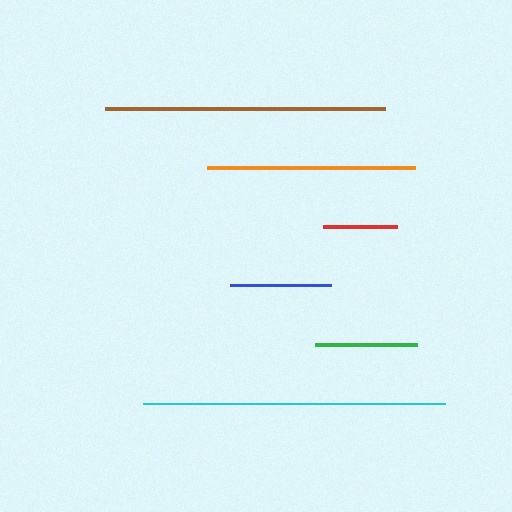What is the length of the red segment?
The red segment is approximately 74 pixels long.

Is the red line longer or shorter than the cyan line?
The cyan line is longer than the red line.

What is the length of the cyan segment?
The cyan segment is approximately 302 pixels long.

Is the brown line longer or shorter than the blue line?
The brown line is longer than the blue line.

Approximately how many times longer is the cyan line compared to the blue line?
The cyan line is approximately 3.0 times the length of the blue line.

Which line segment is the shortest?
The red line is the shortest at approximately 74 pixels.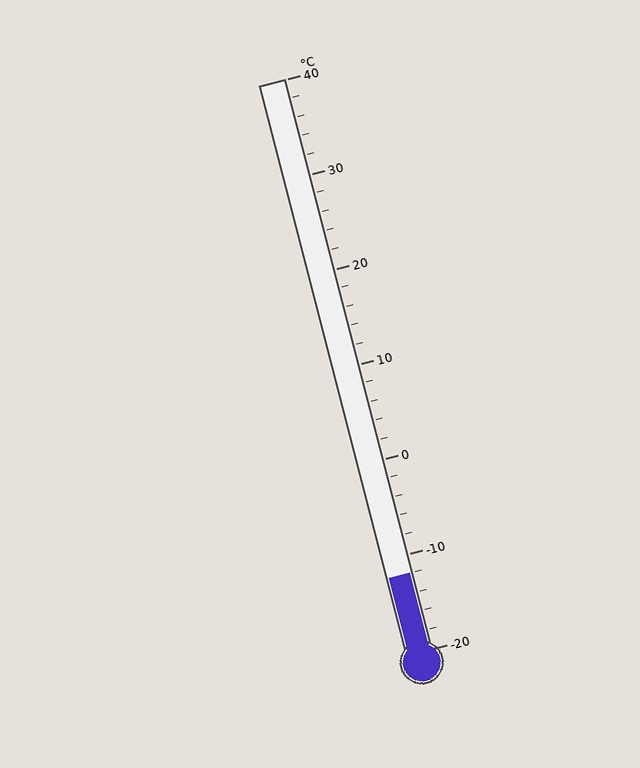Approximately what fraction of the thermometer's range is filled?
The thermometer is filled to approximately 15% of its range.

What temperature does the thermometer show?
The thermometer shows approximately -12°C.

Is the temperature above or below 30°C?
The temperature is below 30°C.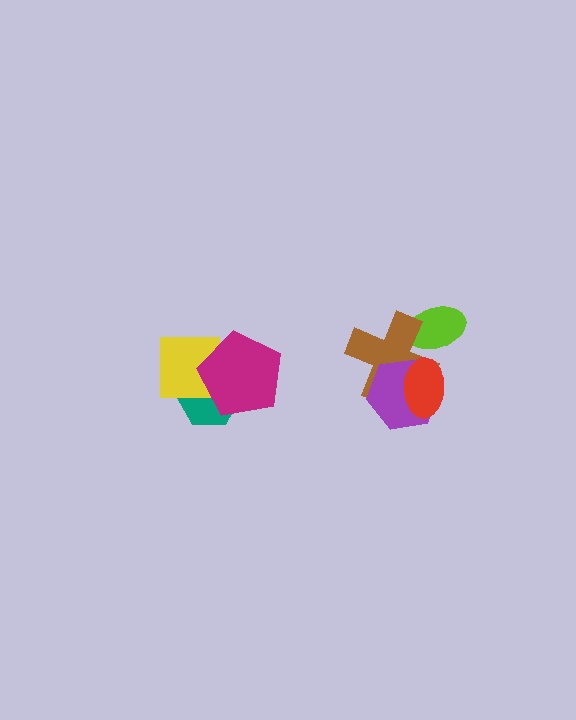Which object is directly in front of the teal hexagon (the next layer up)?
The yellow square is directly in front of the teal hexagon.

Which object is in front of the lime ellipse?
The brown cross is in front of the lime ellipse.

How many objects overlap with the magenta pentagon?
2 objects overlap with the magenta pentagon.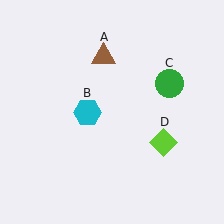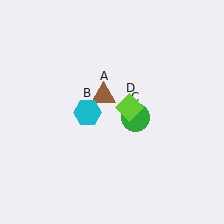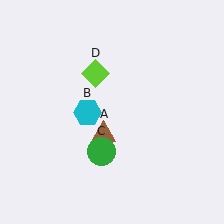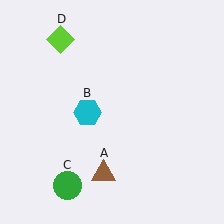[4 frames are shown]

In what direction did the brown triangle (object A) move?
The brown triangle (object A) moved down.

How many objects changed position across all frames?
3 objects changed position: brown triangle (object A), green circle (object C), lime diamond (object D).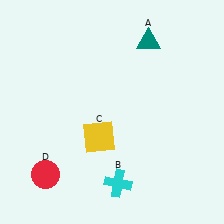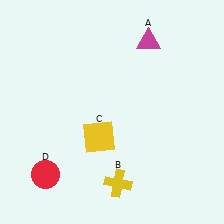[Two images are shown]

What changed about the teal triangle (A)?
In Image 1, A is teal. In Image 2, it changed to magenta.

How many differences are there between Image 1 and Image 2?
There are 2 differences between the two images.